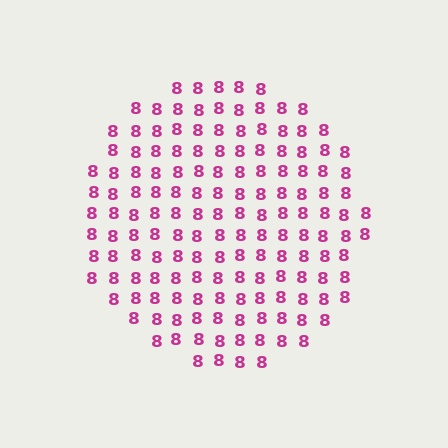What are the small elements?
The small elements are digit 8's.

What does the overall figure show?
The overall figure shows a circle.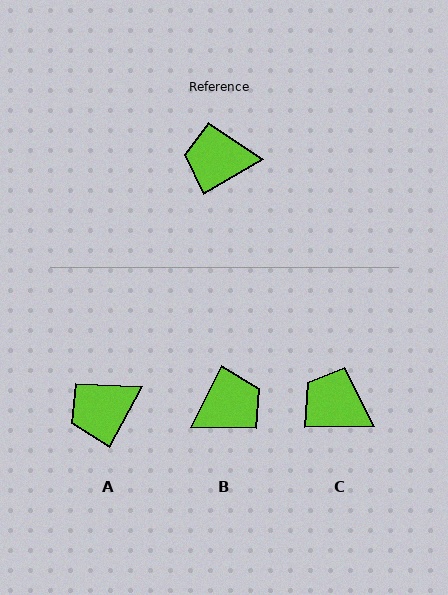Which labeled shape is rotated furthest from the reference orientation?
B, about 147 degrees away.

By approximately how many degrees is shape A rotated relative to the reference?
Approximately 32 degrees counter-clockwise.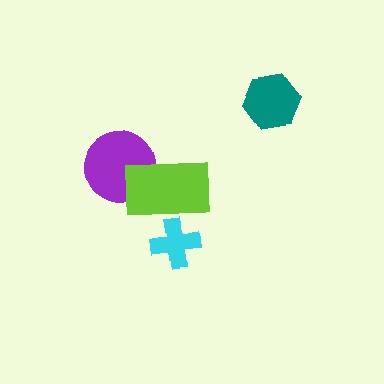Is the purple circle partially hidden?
Yes, it is partially covered by another shape.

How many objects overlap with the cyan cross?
1 object overlaps with the cyan cross.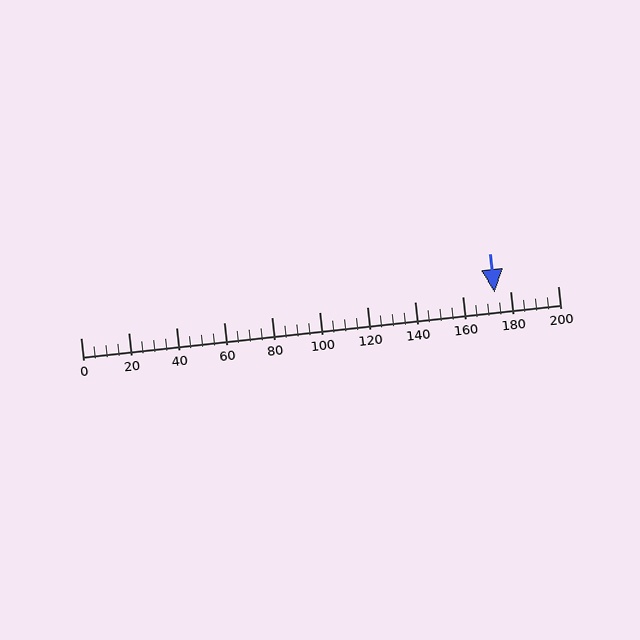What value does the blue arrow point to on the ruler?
The blue arrow points to approximately 174.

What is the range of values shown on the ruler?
The ruler shows values from 0 to 200.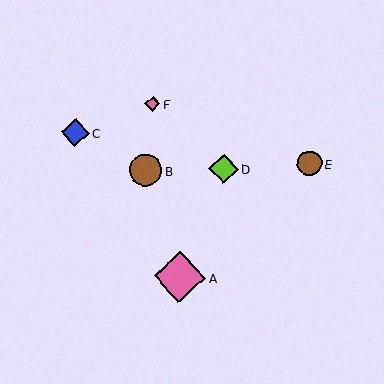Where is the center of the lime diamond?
The center of the lime diamond is at (224, 169).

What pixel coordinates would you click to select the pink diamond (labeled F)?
Click at (152, 104) to select the pink diamond F.